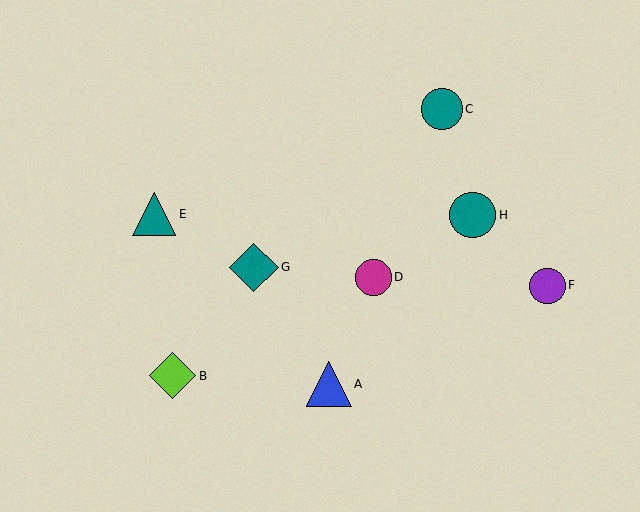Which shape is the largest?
The teal diamond (labeled G) is the largest.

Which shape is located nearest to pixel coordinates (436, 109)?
The teal circle (labeled C) at (442, 109) is nearest to that location.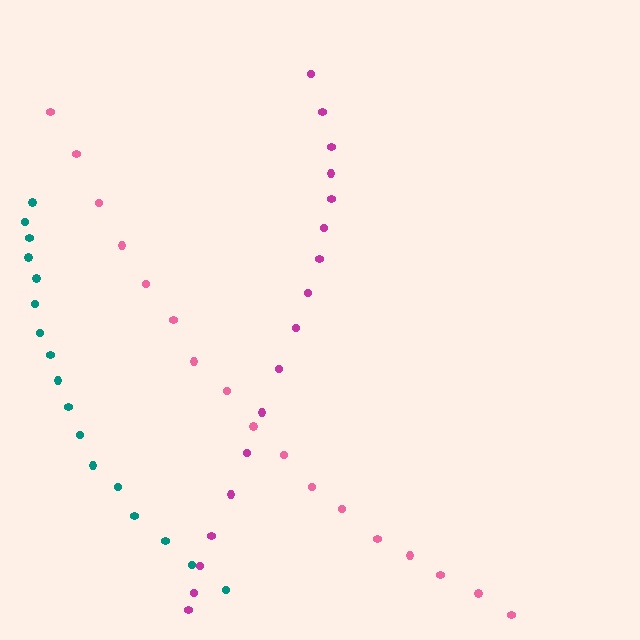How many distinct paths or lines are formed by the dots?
There are 3 distinct paths.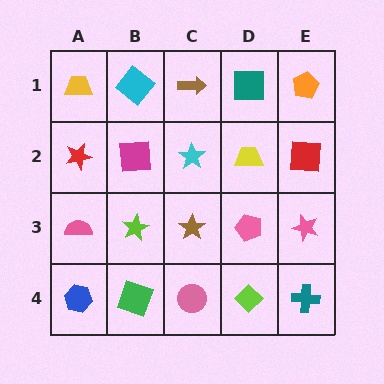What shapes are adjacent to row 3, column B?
A magenta square (row 2, column B), a green square (row 4, column B), a pink semicircle (row 3, column A), a brown star (row 3, column C).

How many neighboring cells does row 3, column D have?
4.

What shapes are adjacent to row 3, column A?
A red star (row 2, column A), a blue hexagon (row 4, column A), a lime star (row 3, column B).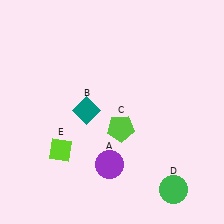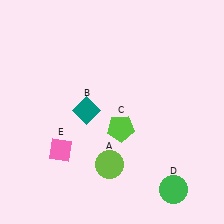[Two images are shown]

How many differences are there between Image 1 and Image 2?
There are 2 differences between the two images.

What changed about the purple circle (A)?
In Image 1, A is purple. In Image 2, it changed to lime.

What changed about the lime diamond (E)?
In Image 1, E is lime. In Image 2, it changed to pink.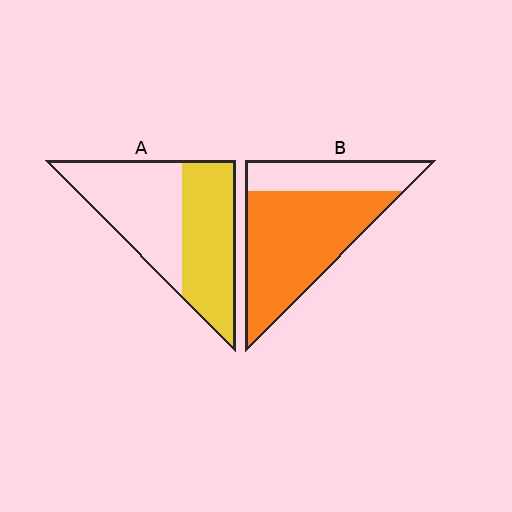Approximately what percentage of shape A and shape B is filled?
A is approximately 50% and B is approximately 70%.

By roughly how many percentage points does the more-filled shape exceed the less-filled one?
By roughly 20 percentage points (B over A).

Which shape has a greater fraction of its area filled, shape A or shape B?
Shape B.